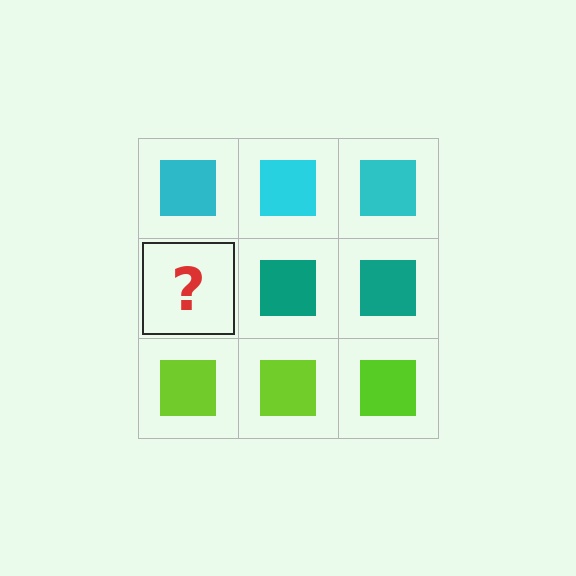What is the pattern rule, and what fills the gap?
The rule is that each row has a consistent color. The gap should be filled with a teal square.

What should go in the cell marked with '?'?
The missing cell should contain a teal square.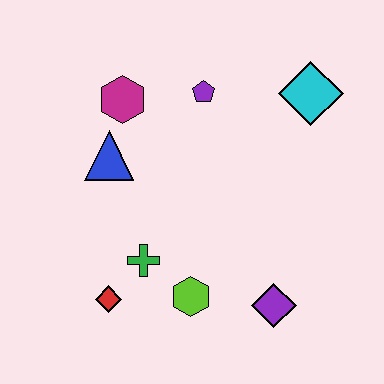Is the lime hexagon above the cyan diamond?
No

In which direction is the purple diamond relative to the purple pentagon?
The purple diamond is below the purple pentagon.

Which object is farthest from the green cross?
The cyan diamond is farthest from the green cross.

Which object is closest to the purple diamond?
The lime hexagon is closest to the purple diamond.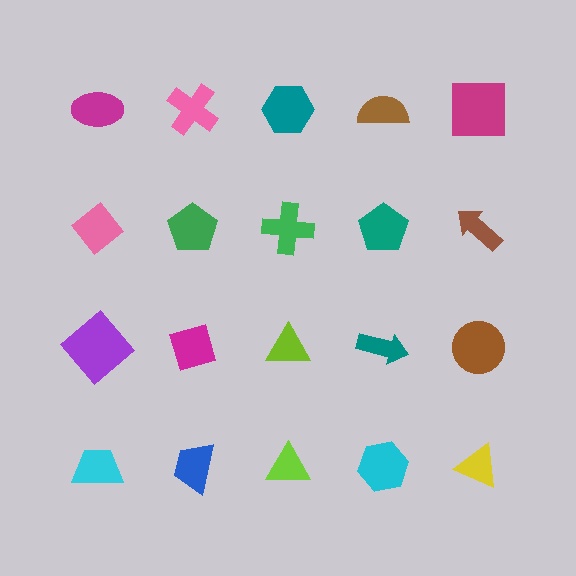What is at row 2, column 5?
A brown arrow.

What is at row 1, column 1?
A magenta ellipse.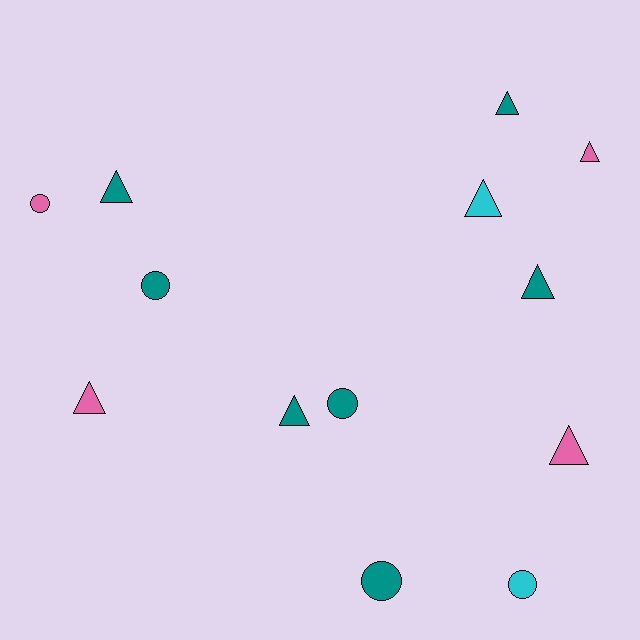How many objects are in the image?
There are 13 objects.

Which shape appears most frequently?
Triangle, with 8 objects.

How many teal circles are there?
There are 3 teal circles.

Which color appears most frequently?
Teal, with 7 objects.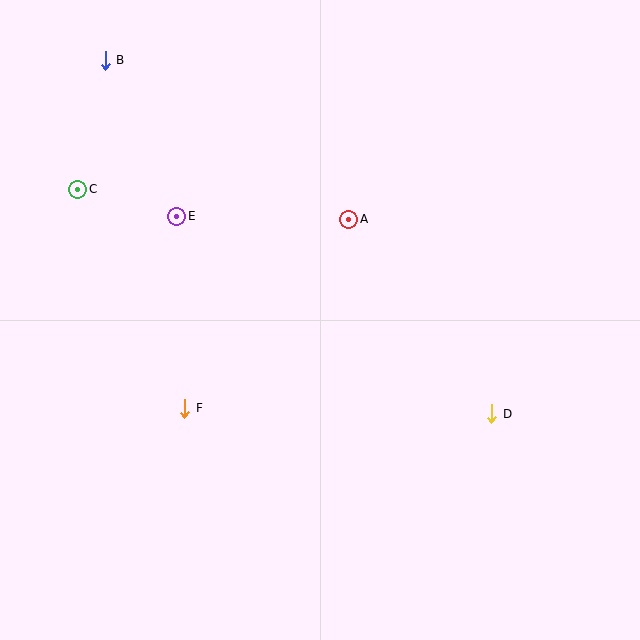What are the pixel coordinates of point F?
Point F is at (185, 408).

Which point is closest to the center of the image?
Point A at (349, 219) is closest to the center.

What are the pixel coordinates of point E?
Point E is at (177, 216).